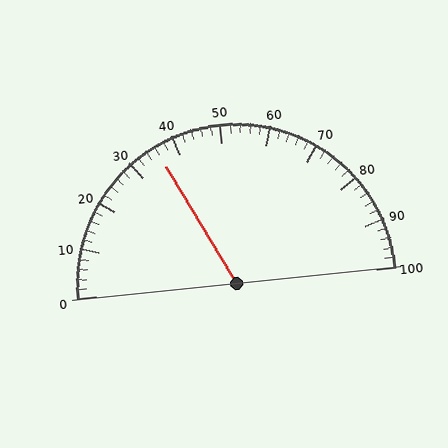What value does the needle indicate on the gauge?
The needle indicates approximately 36.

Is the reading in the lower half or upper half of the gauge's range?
The reading is in the lower half of the range (0 to 100).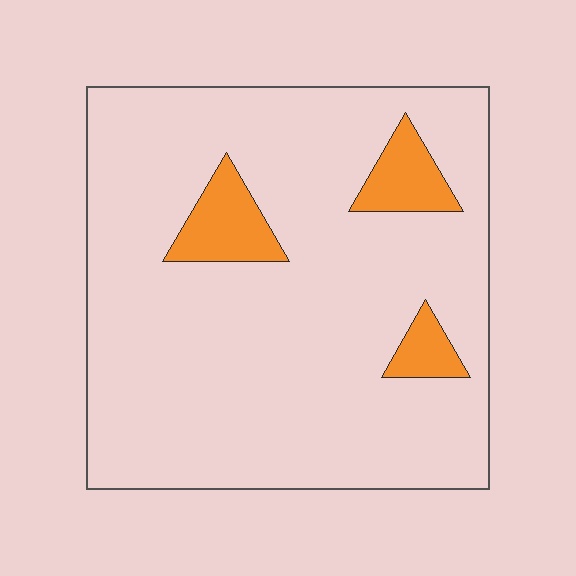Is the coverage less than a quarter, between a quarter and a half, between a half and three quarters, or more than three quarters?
Less than a quarter.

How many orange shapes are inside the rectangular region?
3.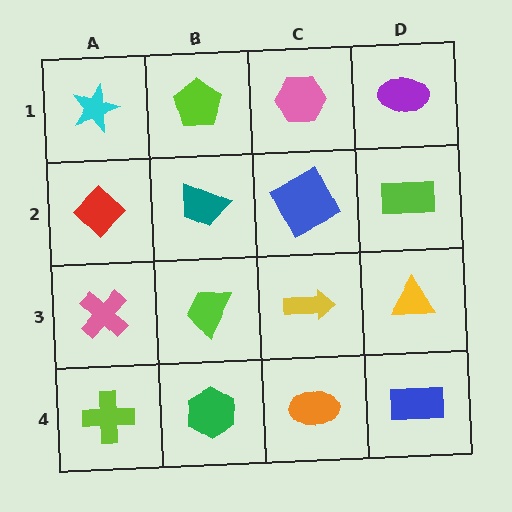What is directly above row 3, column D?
A lime rectangle.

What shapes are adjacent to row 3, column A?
A red diamond (row 2, column A), a lime cross (row 4, column A), a lime trapezoid (row 3, column B).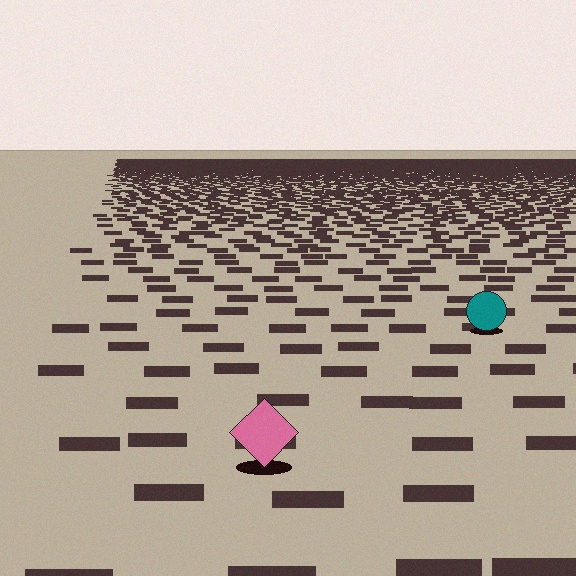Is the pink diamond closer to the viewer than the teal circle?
Yes. The pink diamond is closer — you can tell from the texture gradient: the ground texture is coarser near it.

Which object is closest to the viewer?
The pink diamond is closest. The texture marks near it are larger and more spread out.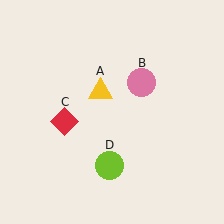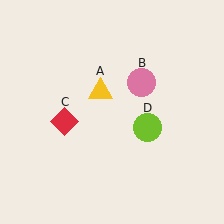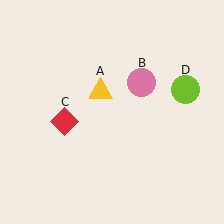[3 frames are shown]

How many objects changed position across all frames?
1 object changed position: lime circle (object D).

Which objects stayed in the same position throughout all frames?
Yellow triangle (object A) and pink circle (object B) and red diamond (object C) remained stationary.